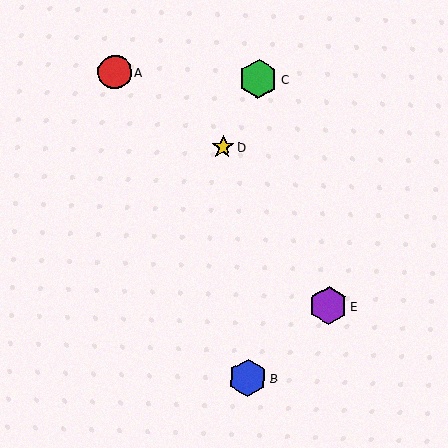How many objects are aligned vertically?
2 objects (B, C) are aligned vertically.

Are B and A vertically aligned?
No, B is at x≈248 and A is at x≈115.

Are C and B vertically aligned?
Yes, both are at x≈258.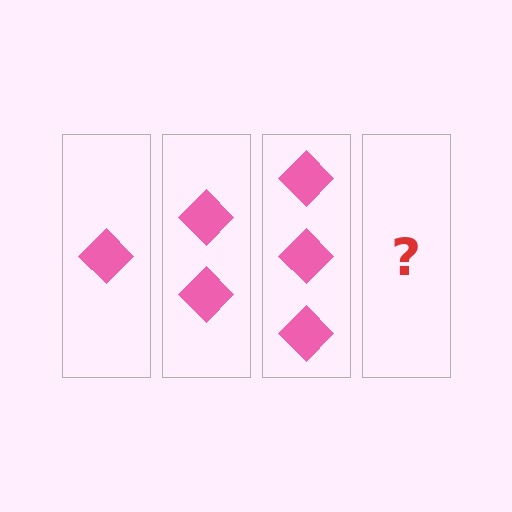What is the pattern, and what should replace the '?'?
The pattern is that each step adds one more diamond. The '?' should be 4 diamonds.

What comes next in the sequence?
The next element should be 4 diamonds.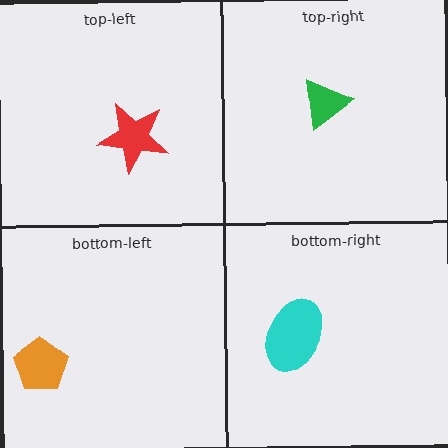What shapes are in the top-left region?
The red star.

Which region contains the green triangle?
The top-right region.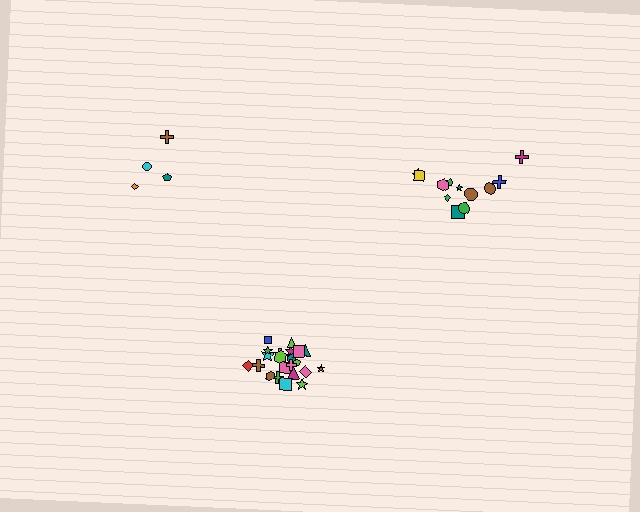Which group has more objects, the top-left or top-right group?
The top-right group.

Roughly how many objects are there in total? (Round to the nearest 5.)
Roughly 40 objects in total.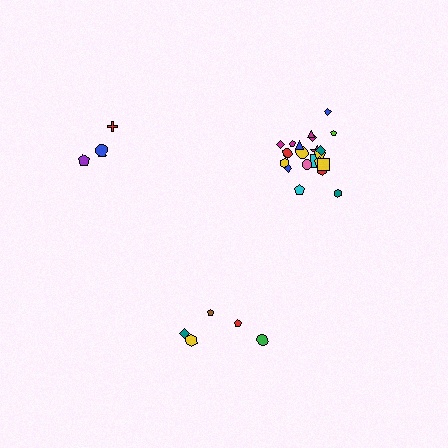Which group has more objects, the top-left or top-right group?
The top-right group.